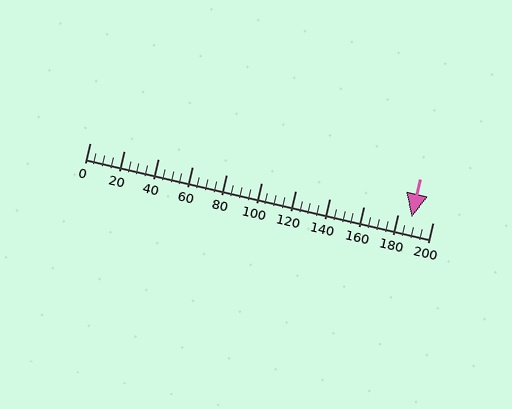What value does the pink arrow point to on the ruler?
The pink arrow points to approximately 188.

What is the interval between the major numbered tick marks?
The major tick marks are spaced 20 units apart.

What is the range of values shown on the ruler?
The ruler shows values from 0 to 200.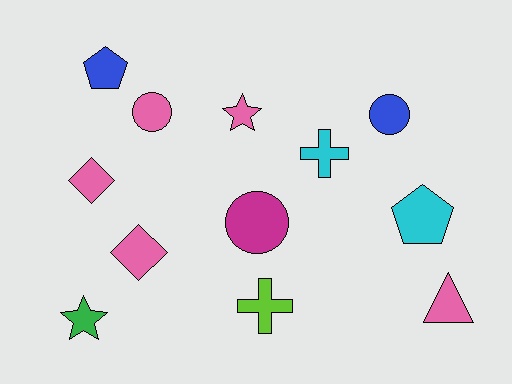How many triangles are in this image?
There is 1 triangle.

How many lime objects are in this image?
There is 1 lime object.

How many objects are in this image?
There are 12 objects.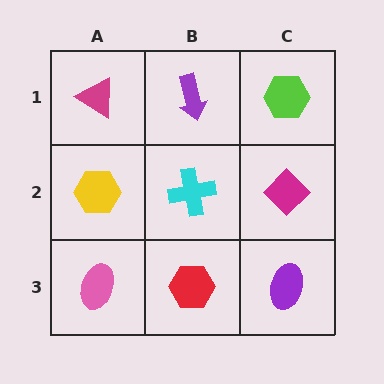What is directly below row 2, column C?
A purple ellipse.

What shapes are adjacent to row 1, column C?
A magenta diamond (row 2, column C), a purple arrow (row 1, column B).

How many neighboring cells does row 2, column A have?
3.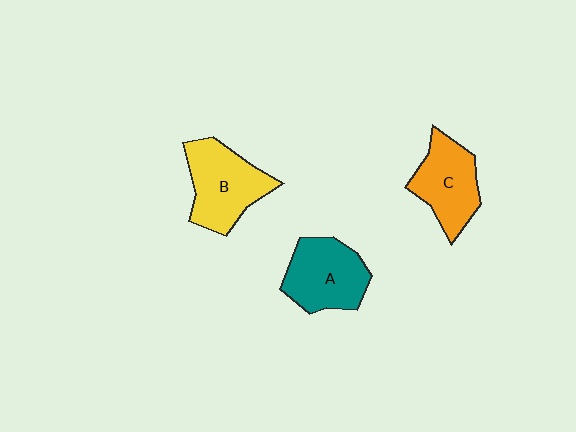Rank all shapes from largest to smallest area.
From largest to smallest: B (yellow), A (teal), C (orange).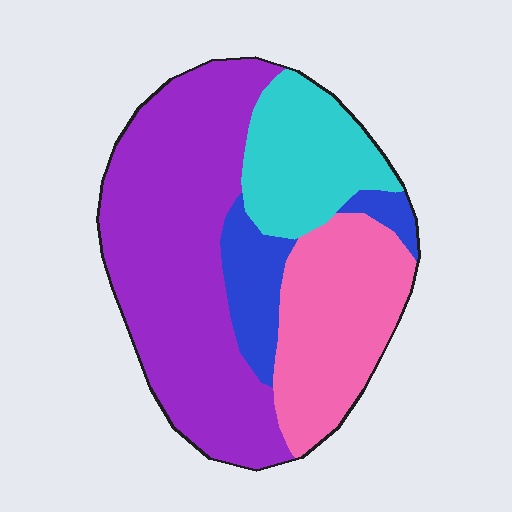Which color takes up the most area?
Purple, at roughly 50%.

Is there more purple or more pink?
Purple.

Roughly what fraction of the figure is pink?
Pink takes up about one quarter (1/4) of the figure.